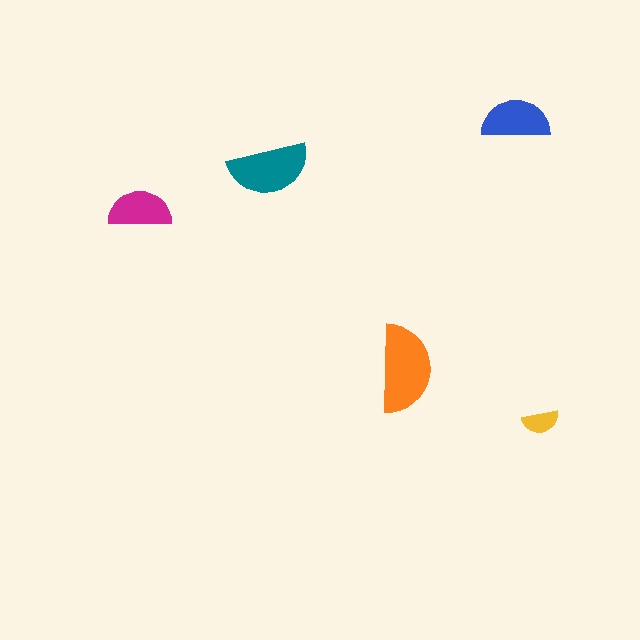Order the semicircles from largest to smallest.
the orange one, the teal one, the blue one, the magenta one, the yellow one.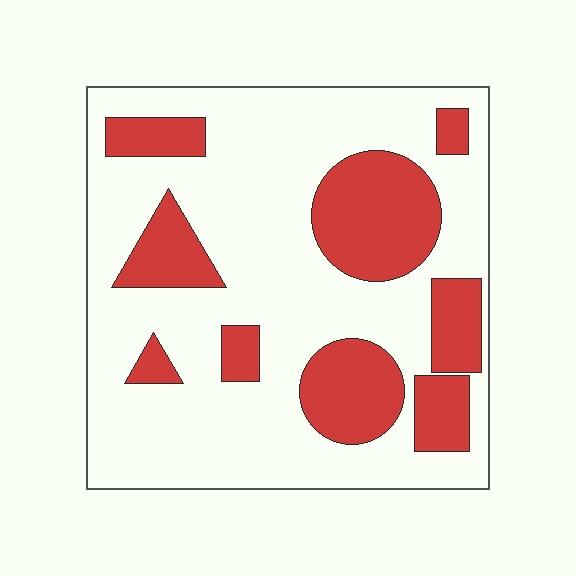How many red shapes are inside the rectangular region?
9.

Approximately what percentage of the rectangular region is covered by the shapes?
Approximately 30%.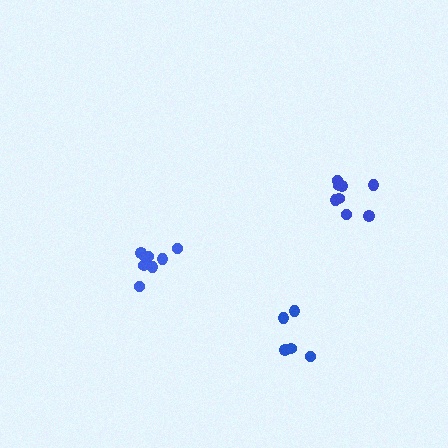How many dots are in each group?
Group 1: 8 dots, Group 2: 5 dots, Group 3: 8 dots (21 total).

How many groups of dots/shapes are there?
There are 3 groups.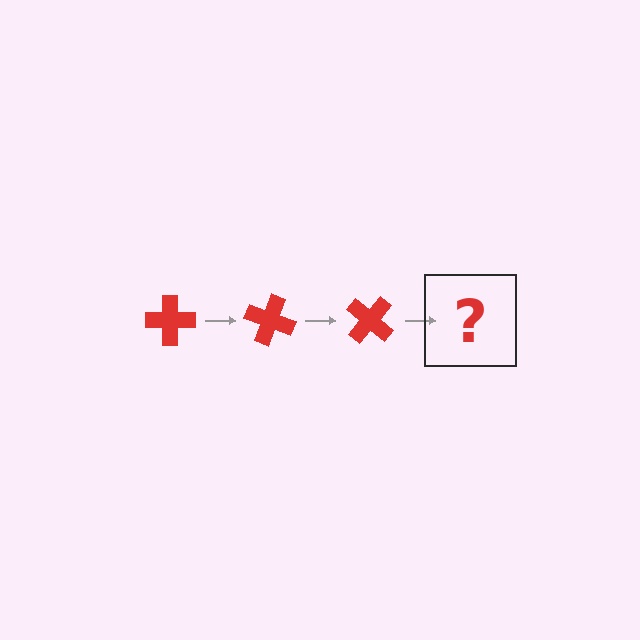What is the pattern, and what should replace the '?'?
The pattern is that the cross rotates 20 degrees each step. The '?' should be a red cross rotated 60 degrees.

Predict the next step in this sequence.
The next step is a red cross rotated 60 degrees.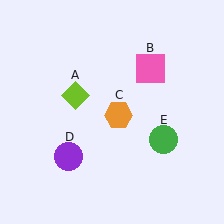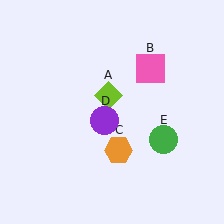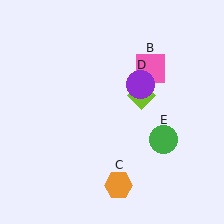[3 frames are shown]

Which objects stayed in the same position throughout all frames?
Pink square (object B) and green circle (object E) remained stationary.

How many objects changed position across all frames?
3 objects changed position: lime diamond (object A), orange hexagon (object C), purple circle (object D).